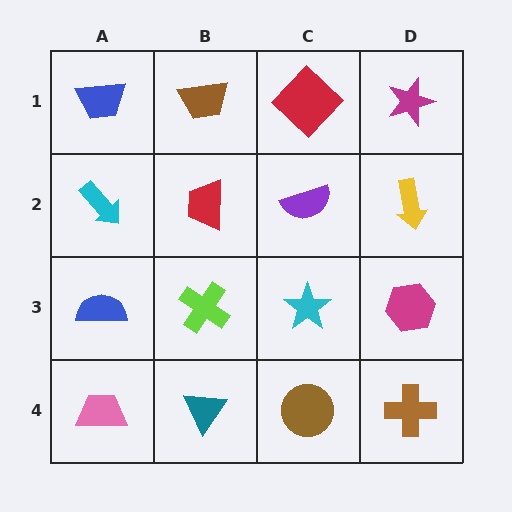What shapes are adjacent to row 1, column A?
A cyan arrow (row 2, column A), a brown trapezoid (row 1, column B).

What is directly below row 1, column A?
A cyan arrow.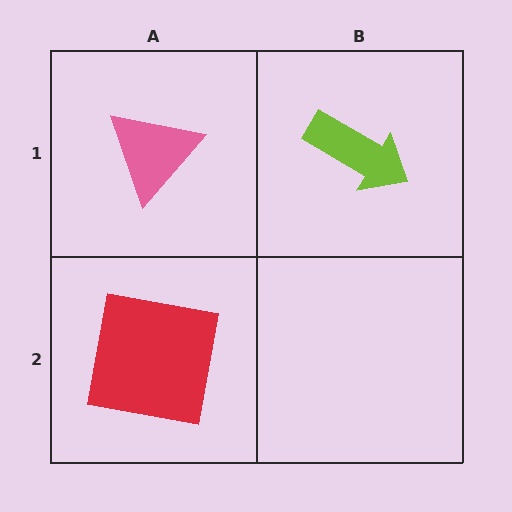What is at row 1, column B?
A lime arrow.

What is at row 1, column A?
A pink triangle.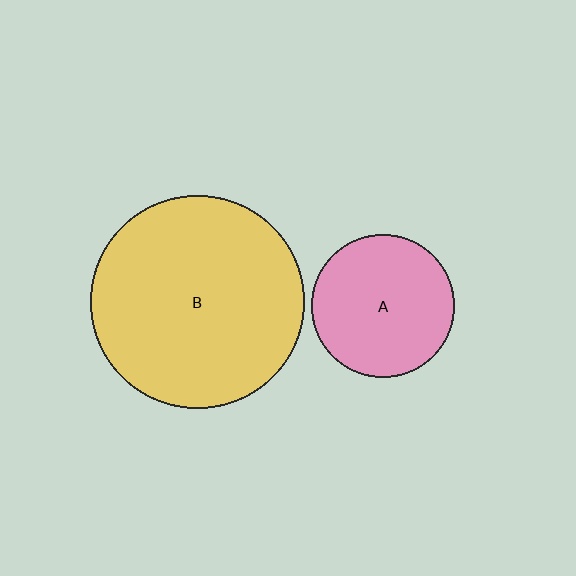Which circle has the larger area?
Circle B (yellow).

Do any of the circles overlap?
No, none of the circles overlap.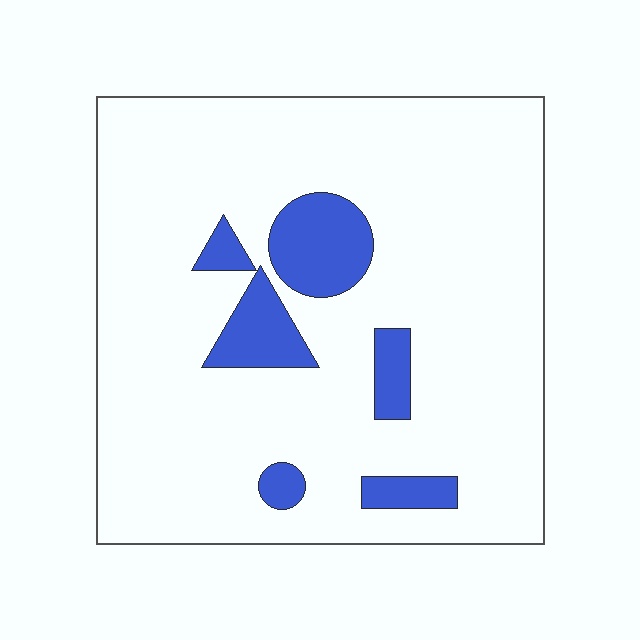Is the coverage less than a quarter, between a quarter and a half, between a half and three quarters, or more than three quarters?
Less than a quarter.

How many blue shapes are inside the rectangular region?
6.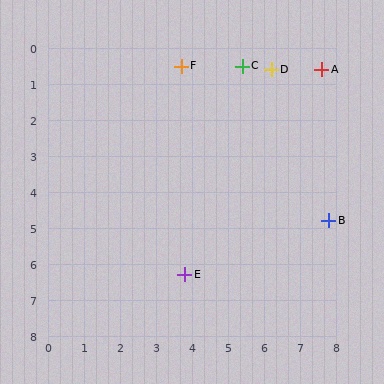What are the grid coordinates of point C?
Point C is at approximately (5.4, 0.5).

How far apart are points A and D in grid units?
Points A and D are about 1.4 grid units apart.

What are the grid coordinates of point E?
Point E is at approximately (3.8, 6.3).